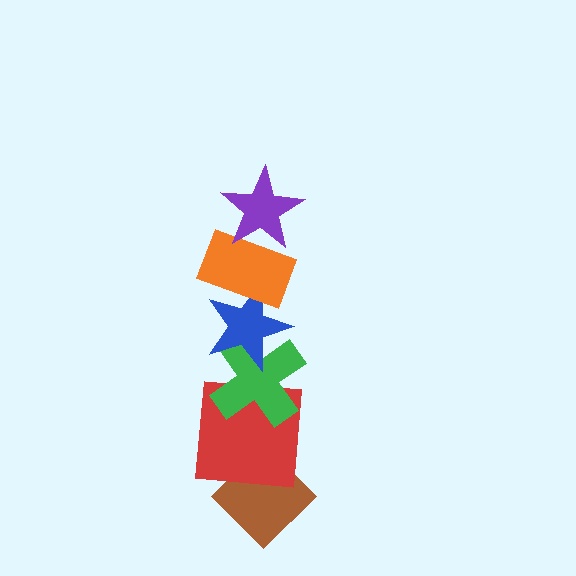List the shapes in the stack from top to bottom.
From top to bottom: the purple star, the orange rectangle, the blue star, the green cross, the red square, the brown diamond.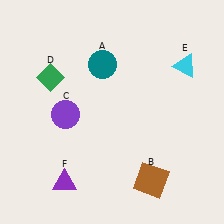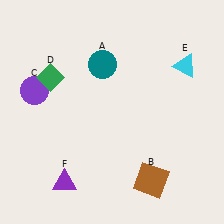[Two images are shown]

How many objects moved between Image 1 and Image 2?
1 object moved between the two images.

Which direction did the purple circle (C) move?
The purple circle (C) moved left.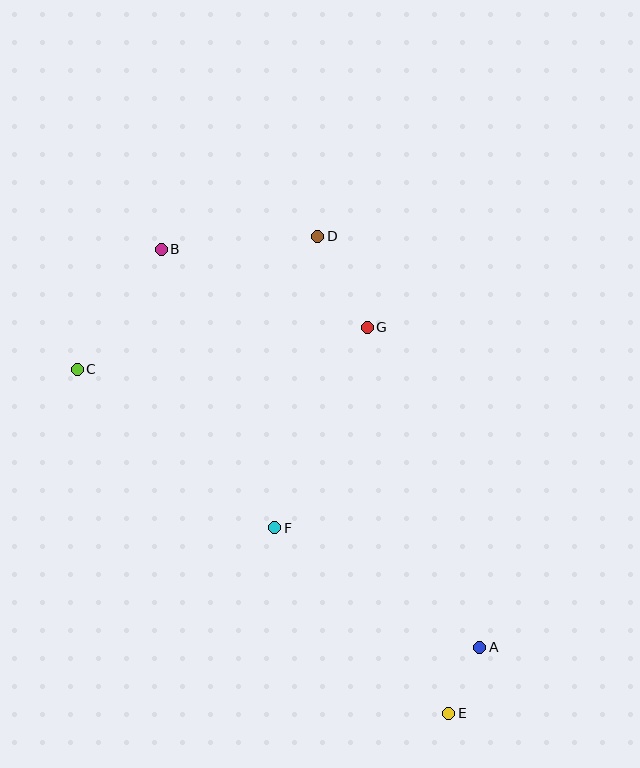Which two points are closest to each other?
Points A and E are closest to each other.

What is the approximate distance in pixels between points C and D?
The distance between C and D is approximately 275 pixels.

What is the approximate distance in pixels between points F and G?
The distance between F and G is approximately 221 pixels.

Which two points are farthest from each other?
Points B and E are farthest from each other.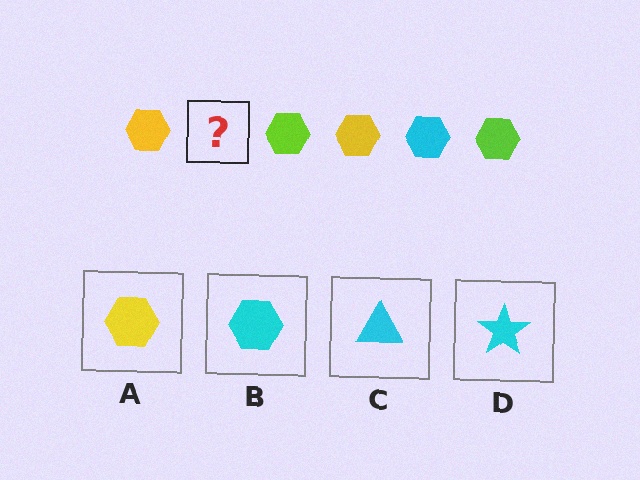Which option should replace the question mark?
Option B.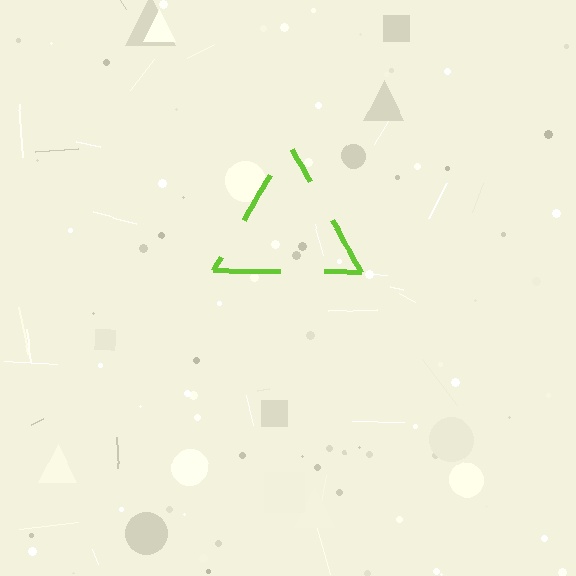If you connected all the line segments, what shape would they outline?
They would outline a triangle.